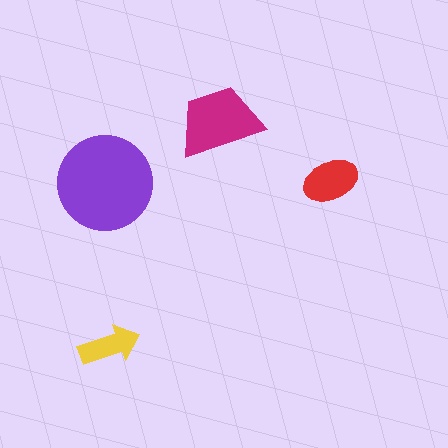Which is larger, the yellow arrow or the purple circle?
The purple circle.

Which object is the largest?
The purple circle.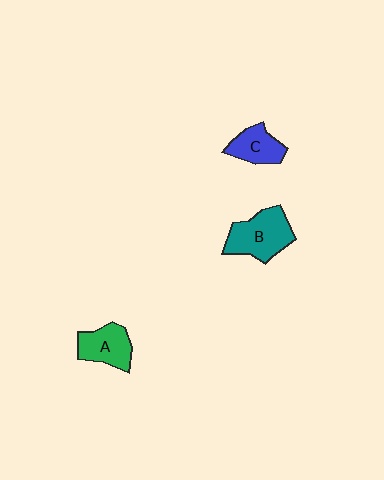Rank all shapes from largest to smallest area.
From largest to smallest: B (teal), A (green), C (blue).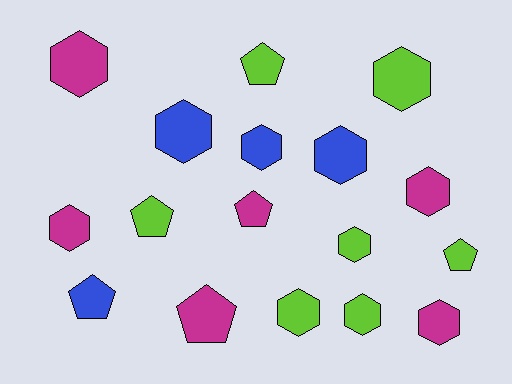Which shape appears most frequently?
Hexagon, with 11 objects.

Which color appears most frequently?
Lime, with 7 objects.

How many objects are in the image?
There are 17 objects.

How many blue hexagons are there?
There are 3 blue hexagons.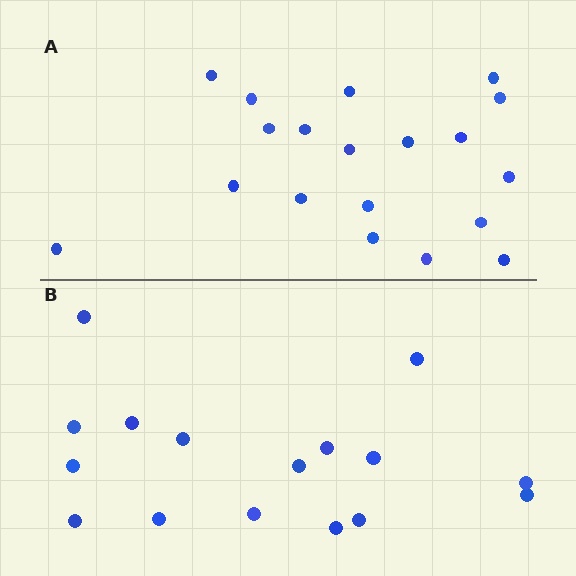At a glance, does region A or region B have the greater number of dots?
Region A (the top region) has more dots.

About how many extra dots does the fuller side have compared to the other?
Region A has just a few more — roughly 2 or 3 more dots than region B.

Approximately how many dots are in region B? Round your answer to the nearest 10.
About 20 dots. (The exact count is 16, which rounds to 20.)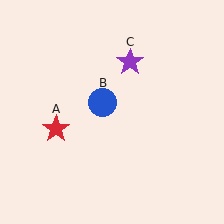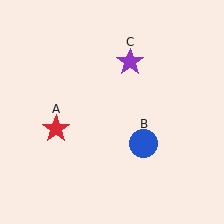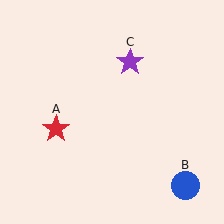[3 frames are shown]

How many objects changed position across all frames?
1 object changed position: blue circle (object B).